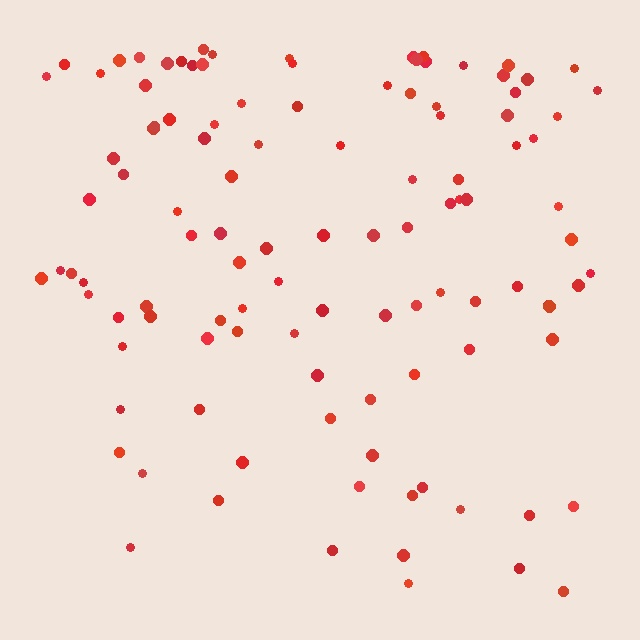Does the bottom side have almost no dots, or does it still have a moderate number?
Still a moderate number, just noticeably fewer than the top.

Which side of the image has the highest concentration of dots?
The top.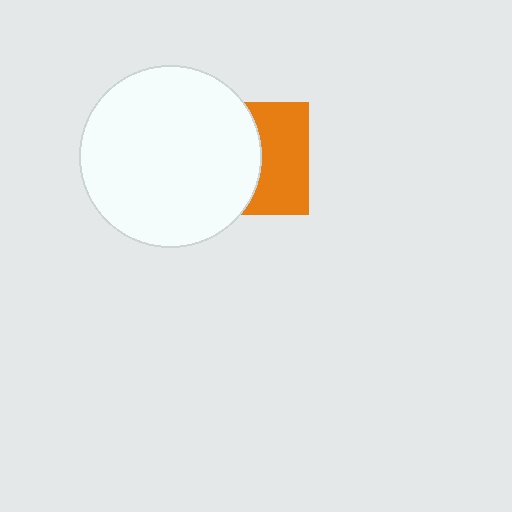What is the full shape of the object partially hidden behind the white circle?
The partially hidden object is an orange square.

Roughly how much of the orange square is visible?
About half of it is visible (roughly 47%).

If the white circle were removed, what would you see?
You would see the complete orange square.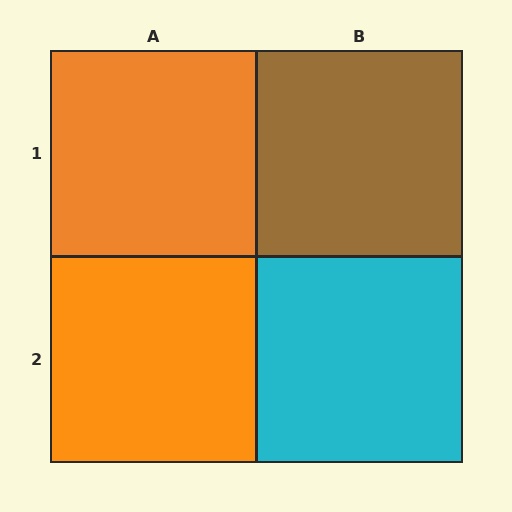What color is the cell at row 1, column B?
Brown.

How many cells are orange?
2 cells are orange.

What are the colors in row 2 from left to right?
Orange, cyan.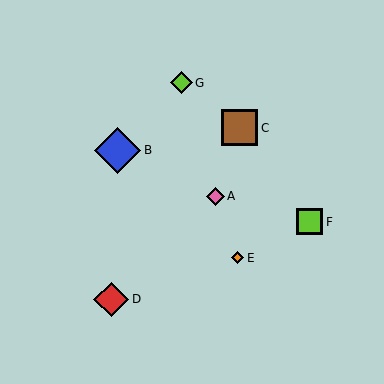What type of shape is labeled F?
Shape F is a lime square.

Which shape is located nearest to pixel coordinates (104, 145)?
The blue diamond (labeled B) at (118, 150) is nearest to that location.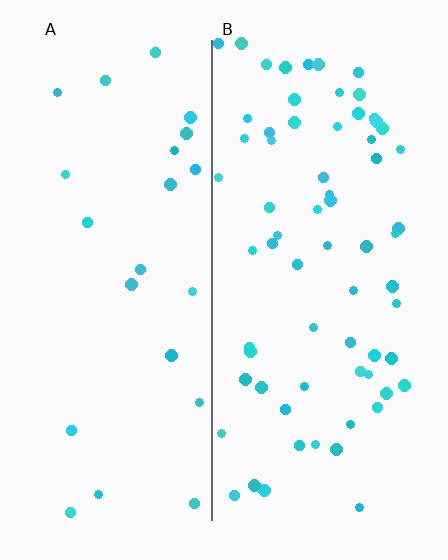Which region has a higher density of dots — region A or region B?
B (the right).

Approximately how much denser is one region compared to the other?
Approximately 2.9× — region B over region A.